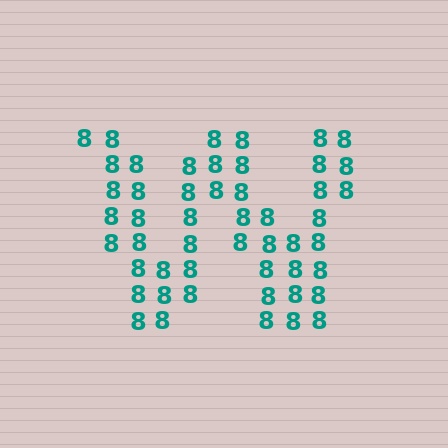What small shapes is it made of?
It is made of small digit 8's.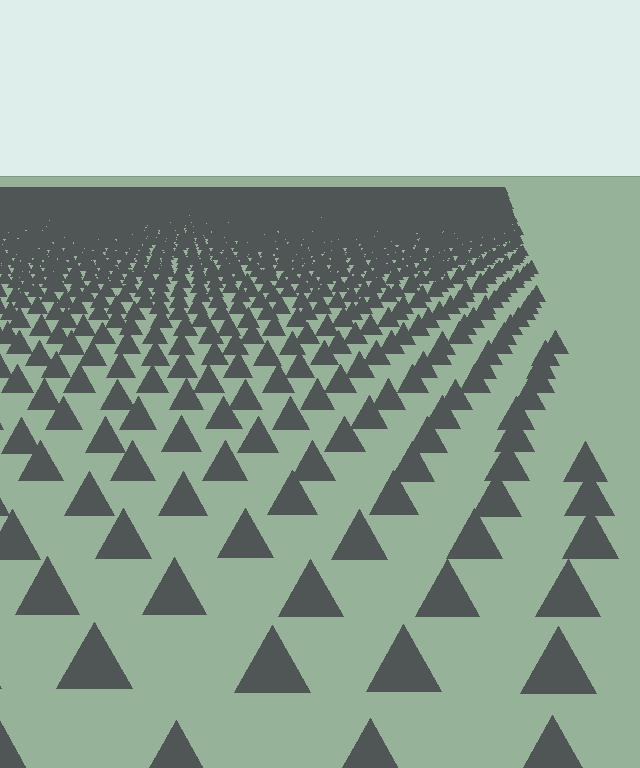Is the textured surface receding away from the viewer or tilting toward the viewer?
The surface is receding away from the viewer. Texture elements get smaller and denser toward the top.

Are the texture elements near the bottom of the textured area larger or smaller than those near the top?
Larger. Near the bottom, elements are closer to the viewer and appear at a bigger on-screen size.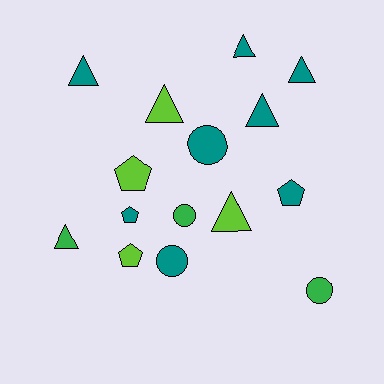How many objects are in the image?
There are 15 objects.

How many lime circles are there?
There are no lime circles.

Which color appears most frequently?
Teal, with 8 objects.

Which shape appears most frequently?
Triangle, with 7 objects.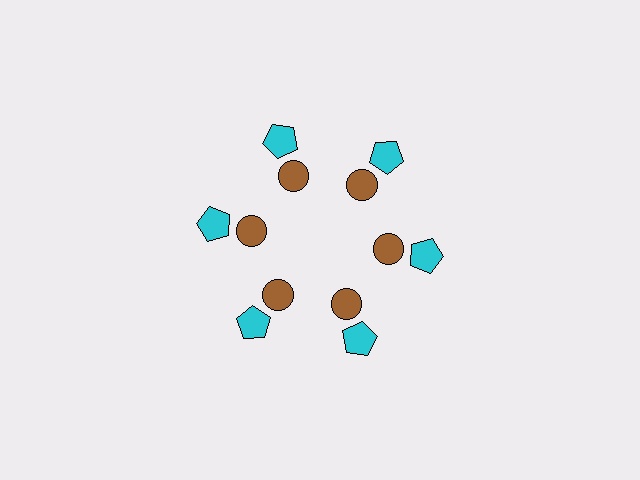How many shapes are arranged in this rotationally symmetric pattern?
There are 12 shapes, arranged in 6 groups of 2.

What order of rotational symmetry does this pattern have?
This pattern has 6-fold rotational symmetry.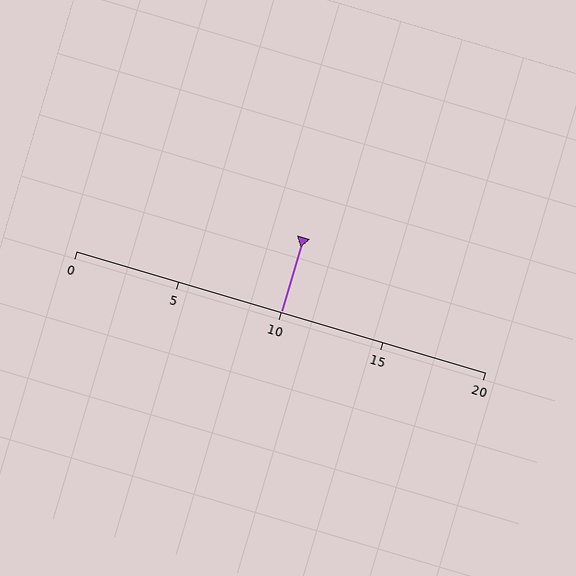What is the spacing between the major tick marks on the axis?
The major ticks are spaced 5 apart.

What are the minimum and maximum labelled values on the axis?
The axis runs from 0 to 20.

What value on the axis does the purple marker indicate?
The marker indicates approximately 10.